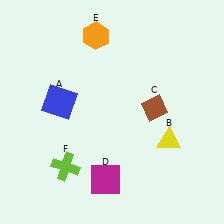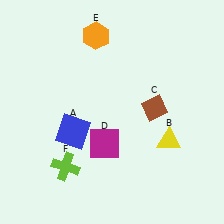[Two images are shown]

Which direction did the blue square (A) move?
The blue square (A) moved down.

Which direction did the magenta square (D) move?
The magenta square (D) moved up.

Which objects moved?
The objects that moved are: the blue square (A), the magenta square (D).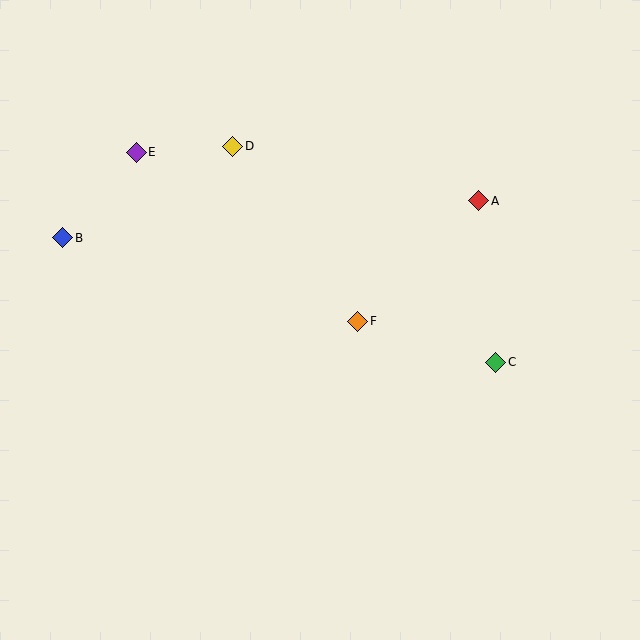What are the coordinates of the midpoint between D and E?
The midpoint between D and E is at (185, 149).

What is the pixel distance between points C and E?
The distance between C and E is 416 pixels.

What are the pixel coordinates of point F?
Point F is at (358, 321).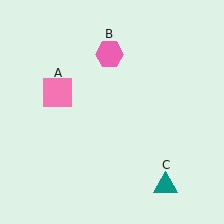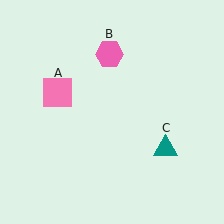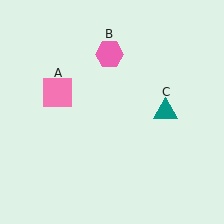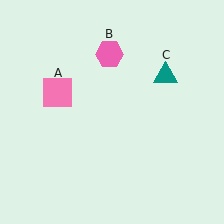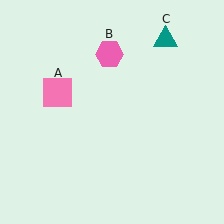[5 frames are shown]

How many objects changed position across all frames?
1 object changed position: teal triangle (object C).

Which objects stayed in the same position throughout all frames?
Pink square (object A) and pink hexagon (object B) remained stationary.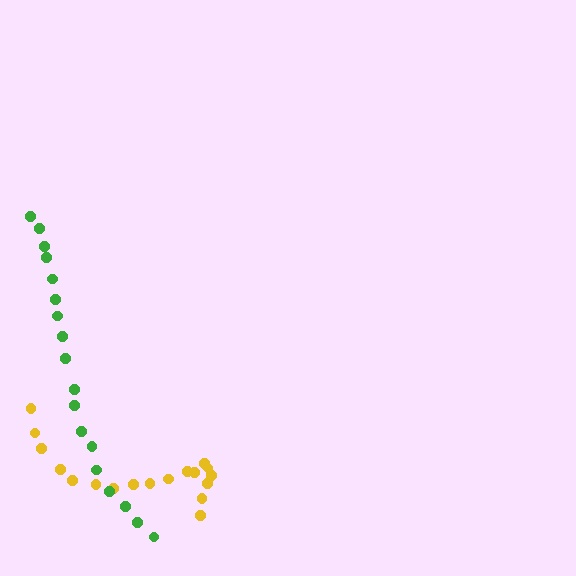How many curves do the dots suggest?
There are 2 distinct paths.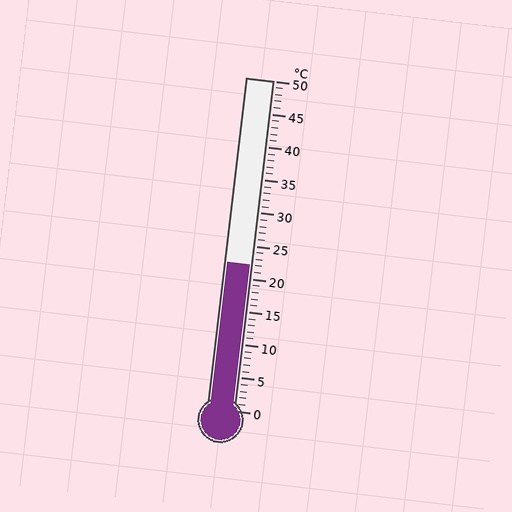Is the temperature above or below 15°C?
The temperature is above 15°C.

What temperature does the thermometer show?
The thermometer shows approximately 22°C.